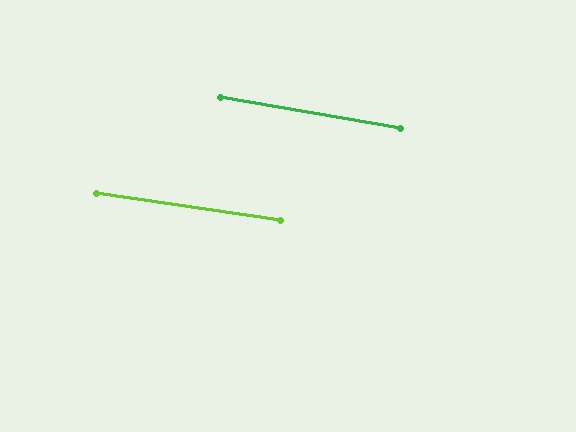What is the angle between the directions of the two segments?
Approximately 1 degree.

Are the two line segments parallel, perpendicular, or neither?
Parallel — their directions differ by only 1.3°.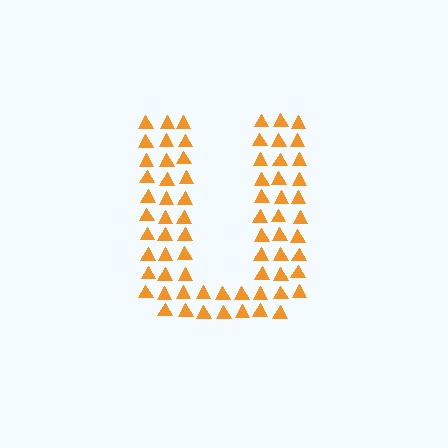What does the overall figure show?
The overall figure shows the letter U.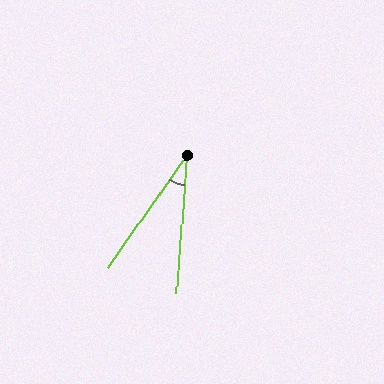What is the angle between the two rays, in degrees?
Approximately 31 degrees.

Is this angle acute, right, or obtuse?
It is acute.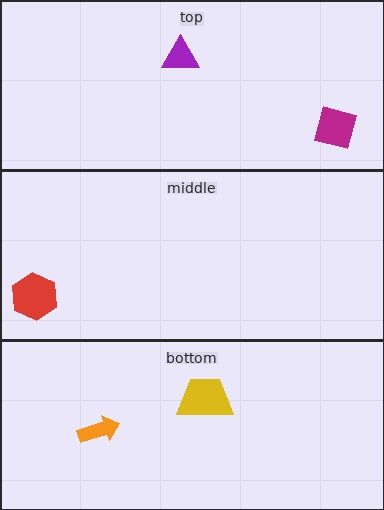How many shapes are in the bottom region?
2.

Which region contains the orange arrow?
The bottom region.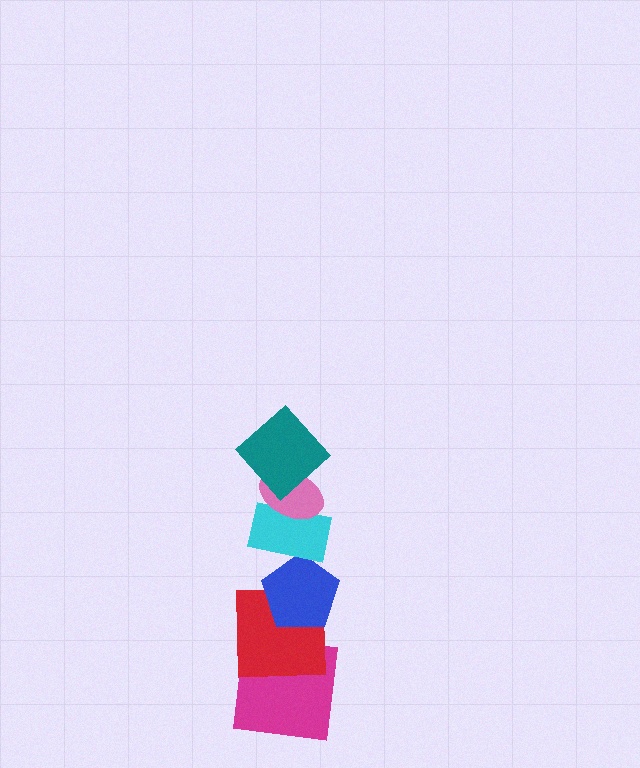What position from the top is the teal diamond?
The teal diamond is 1st from the top.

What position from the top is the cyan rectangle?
The cyan rectangle is 3rd from the top.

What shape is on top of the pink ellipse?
The teal diamond is on top of the pink ellipse.